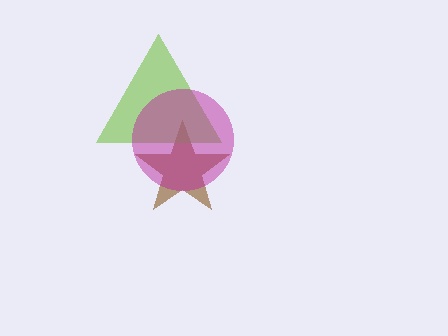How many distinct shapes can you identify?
There are 3 distinct shapes: a brown star, a lime triangle, a magenta circle.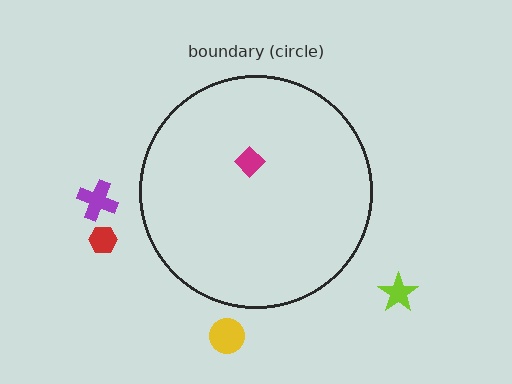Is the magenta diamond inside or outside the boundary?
Inside.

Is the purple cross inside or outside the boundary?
Outside.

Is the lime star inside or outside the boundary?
Outside.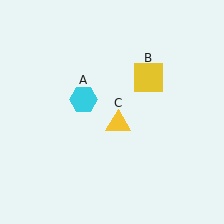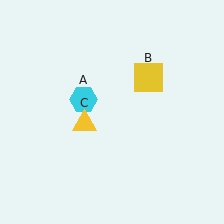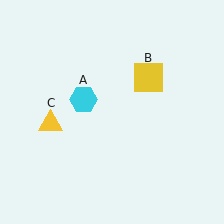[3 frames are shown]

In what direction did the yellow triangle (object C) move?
The yellow triangle (object C) moved left.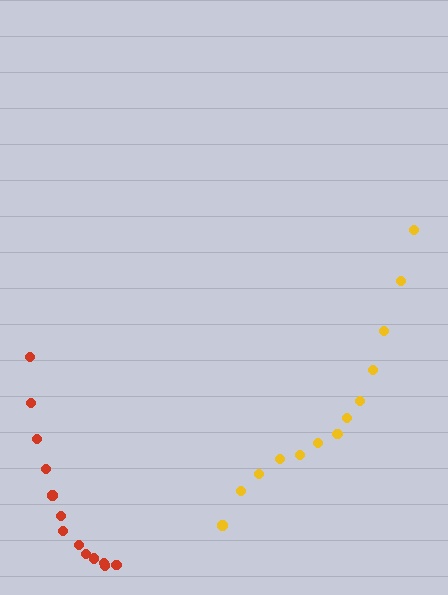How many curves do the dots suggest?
There are 2 distinct paths.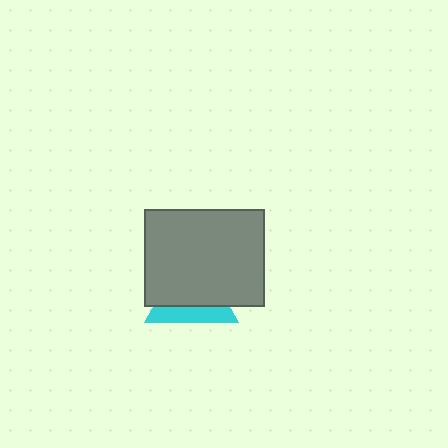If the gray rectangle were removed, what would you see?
You would see the complete cyan triangle.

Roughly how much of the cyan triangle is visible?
A small part of it is visible (roughly 35%).